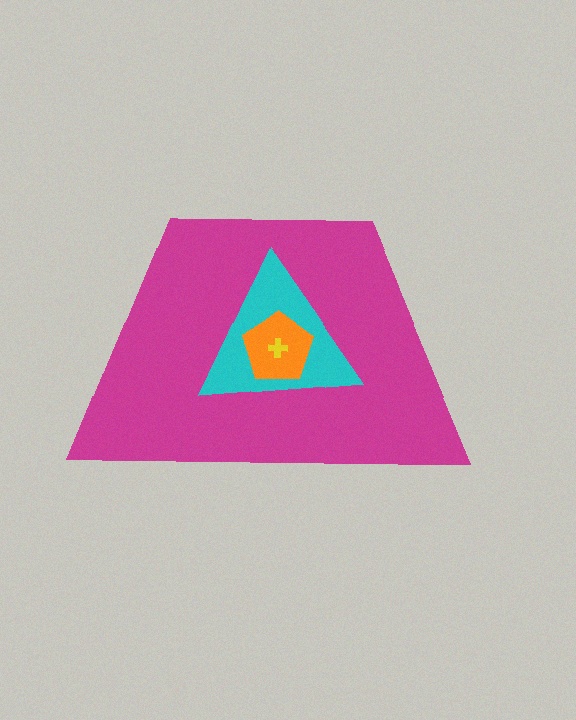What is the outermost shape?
The magenta trapezoid.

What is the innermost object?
The yellow cross.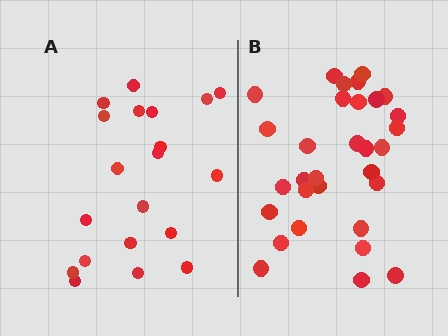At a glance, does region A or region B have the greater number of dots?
Region B (the right region) has more dots.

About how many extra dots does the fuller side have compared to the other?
Region B has roughly 12 or so more dots than region A.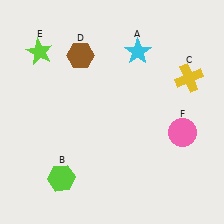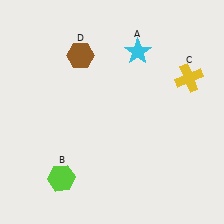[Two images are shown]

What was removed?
The lime star (E), the pink circle (F) were removed in Image 2.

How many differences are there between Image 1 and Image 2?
There are 2 differences between the two images.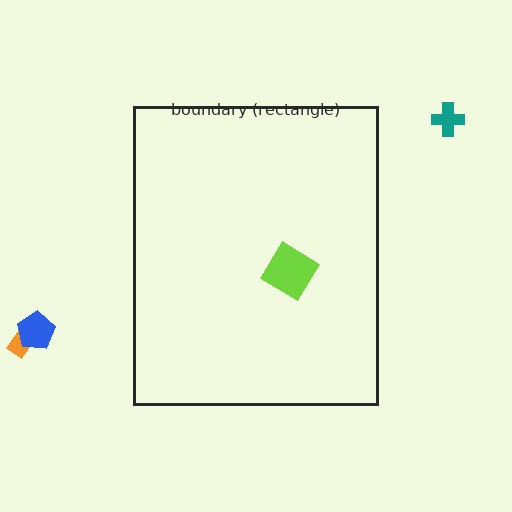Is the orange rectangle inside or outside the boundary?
Outside.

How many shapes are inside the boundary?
1 inside, 3 outside.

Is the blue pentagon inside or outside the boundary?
Outside.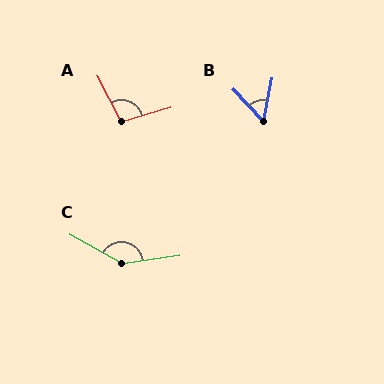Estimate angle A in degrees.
Approximately 101 degrees.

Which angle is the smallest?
B, at approximately 54 degrees.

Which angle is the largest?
C, at approximately 143 degrees.